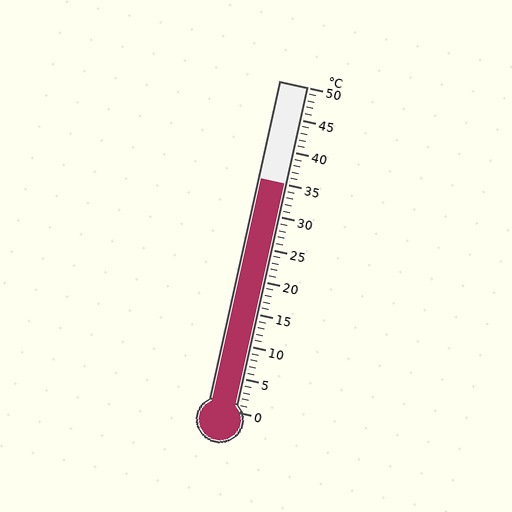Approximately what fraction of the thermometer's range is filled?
The thermometer is filled to approximately 70% of its range.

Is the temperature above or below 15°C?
The temperature is above 15°C.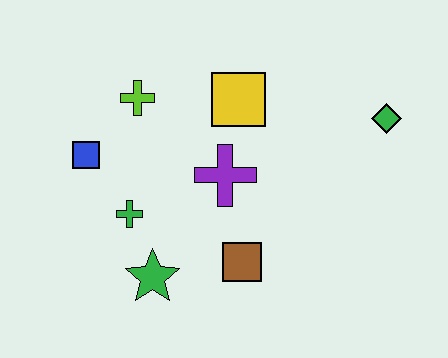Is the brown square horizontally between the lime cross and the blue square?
No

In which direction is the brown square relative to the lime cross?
The brown square is below the lime cross.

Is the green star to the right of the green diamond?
No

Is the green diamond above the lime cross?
No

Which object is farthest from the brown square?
The green diamond is farthest from the brown square.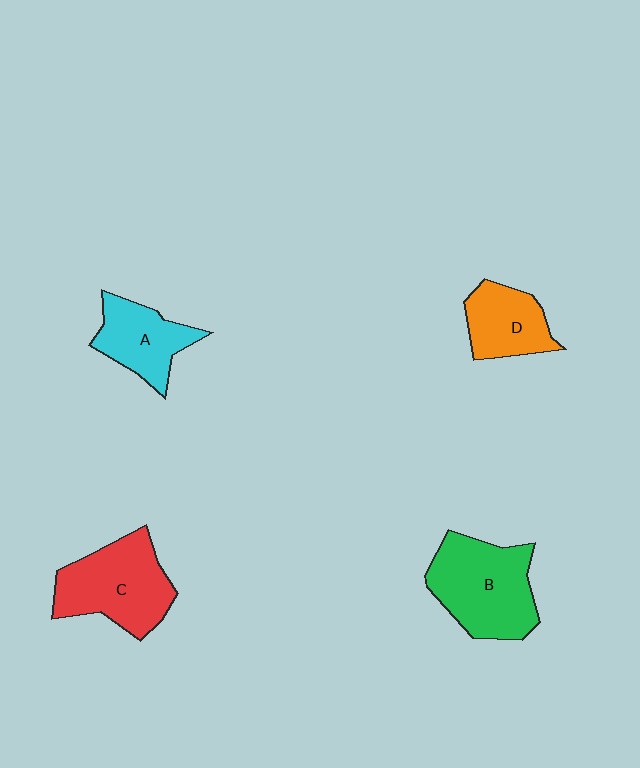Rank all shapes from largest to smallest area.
From largest to smallest: B (green), C (red), A (cyan), D (orange).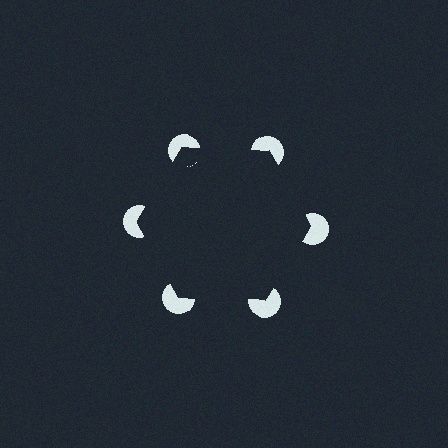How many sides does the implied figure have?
6 sides.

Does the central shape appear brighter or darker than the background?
It typically appears slightly darker than the background, even though no actual brightness change is drawn.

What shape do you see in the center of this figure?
An illusory hexagon — its edges are inferred from the aligned wedge cuts in the pac-man discs, not physically drawn.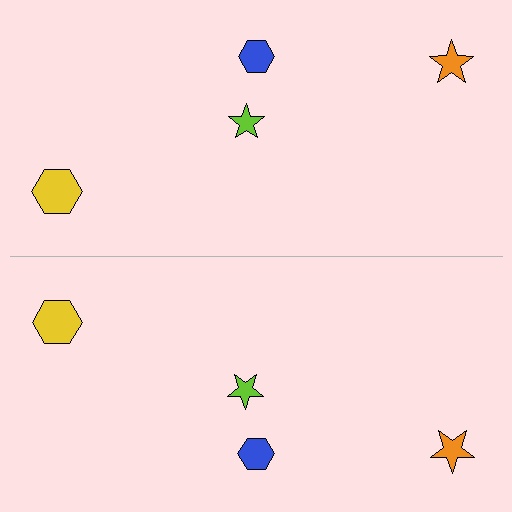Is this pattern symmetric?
Yes, this pattern has bilateral (reflection) symmetry.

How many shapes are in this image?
There are 8 shapes in this image.